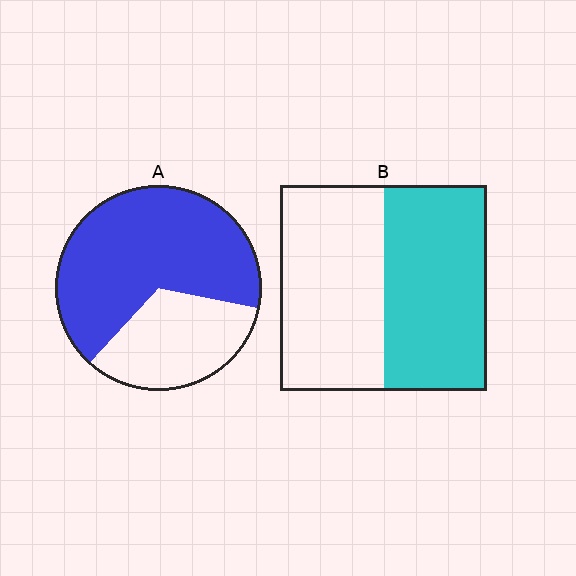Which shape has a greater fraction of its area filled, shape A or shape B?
Shape A.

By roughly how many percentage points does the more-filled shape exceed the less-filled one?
By roughly 15 percentage points (A over B).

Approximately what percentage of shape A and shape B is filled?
A is approximately 65% and B is approximately 50%.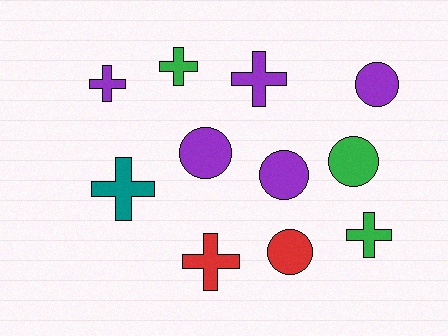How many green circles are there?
There is 1 green circle.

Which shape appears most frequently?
Cross, with 6 objects.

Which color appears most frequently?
Purple, with 5 objects.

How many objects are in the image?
There are 11 objects.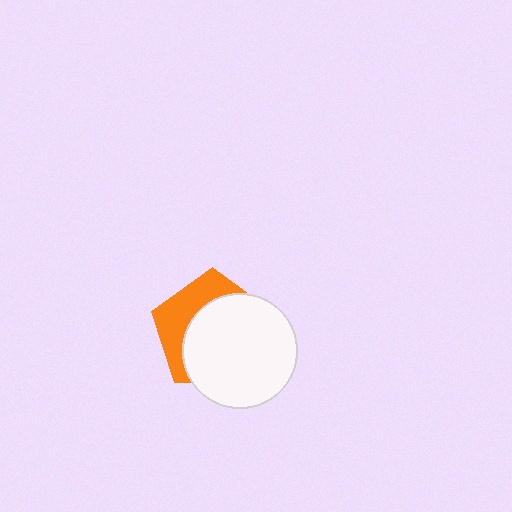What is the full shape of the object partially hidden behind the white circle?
The partially hidden object is an orange pentagon.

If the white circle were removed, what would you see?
You would see the complete orange pentagon.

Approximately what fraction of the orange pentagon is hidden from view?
Roughly 65% of the orange pentagon is hidden behind the white circle.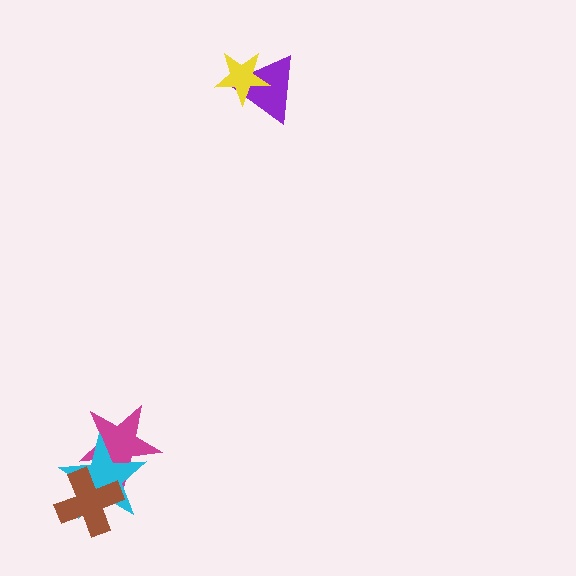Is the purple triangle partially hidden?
Yes, it is partially covered by another shape.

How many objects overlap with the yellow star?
1 object overlaps with the yellow star.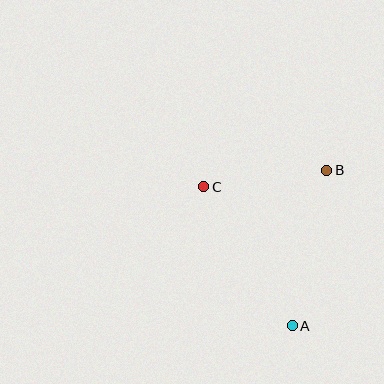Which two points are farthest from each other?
Points A and C are farthest from each other.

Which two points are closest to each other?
Points B and C are closest to each other.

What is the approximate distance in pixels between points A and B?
The distance between A and B is approximately 159 pixels.